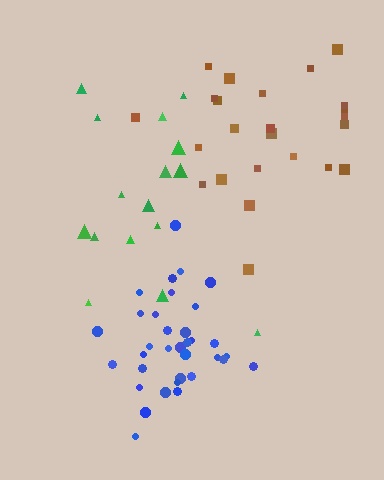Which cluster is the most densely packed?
Blue.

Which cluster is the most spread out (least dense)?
Green.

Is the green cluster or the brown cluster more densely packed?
Brown.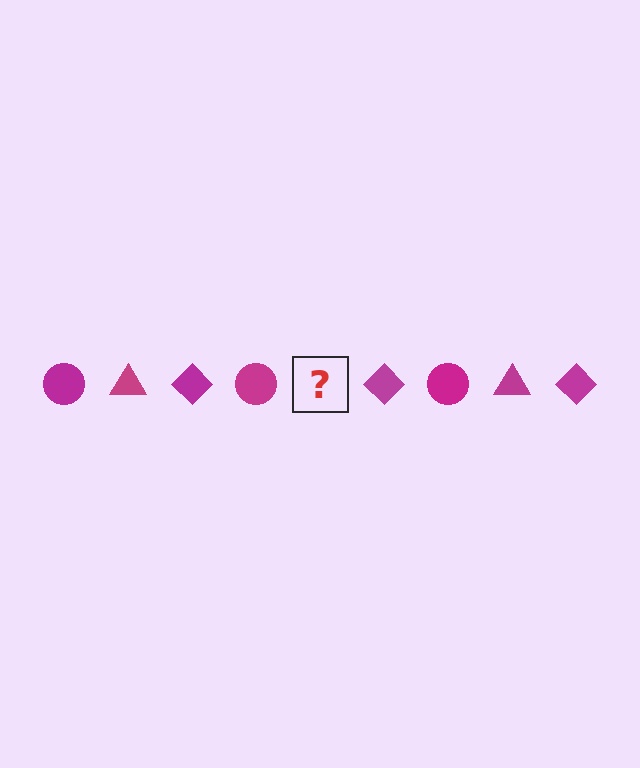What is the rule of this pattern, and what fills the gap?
The rule is that the pattern cycles through circle, triangle, diamond shapes in magenta. The gap should be filled with a magenta triangle.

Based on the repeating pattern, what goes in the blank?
The blank should be a magenta triangle.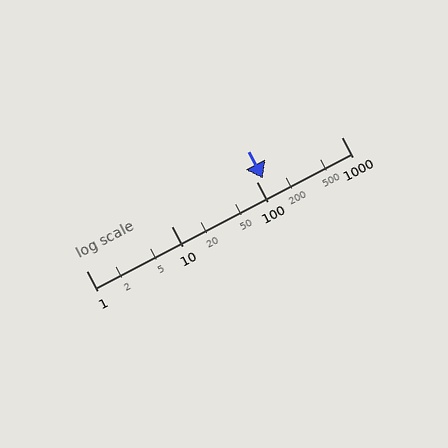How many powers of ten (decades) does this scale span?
The scale spans 3 decades, from 1 to 1000.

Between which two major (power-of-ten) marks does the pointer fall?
The pointer is between 100 and 1000.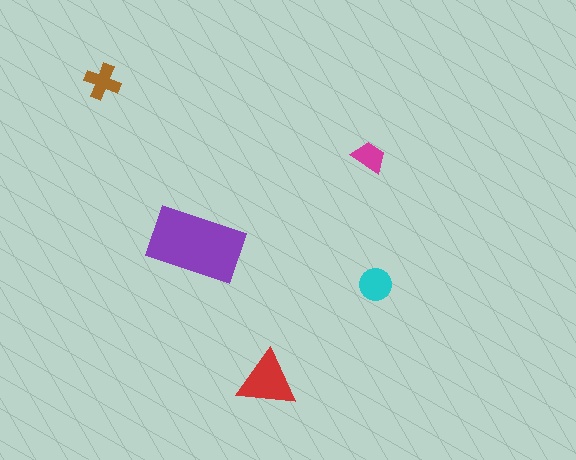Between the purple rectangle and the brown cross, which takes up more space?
The purple rectangle.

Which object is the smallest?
The magenta trapezoid.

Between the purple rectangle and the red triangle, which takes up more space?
The purple rectangle.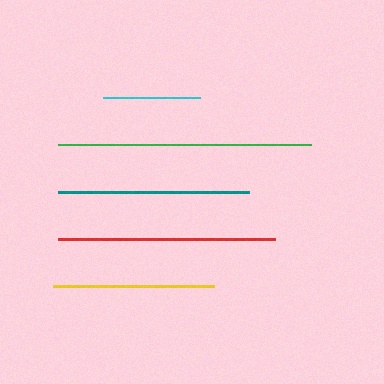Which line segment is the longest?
The green line is the longest at approximately 254 pixels.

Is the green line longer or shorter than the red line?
The green line is longer than the red line.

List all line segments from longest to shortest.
From longest to shortest: green, red, teal, yellow, cyan.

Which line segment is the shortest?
The cyan line is the shortest at approximately 97 pixels.